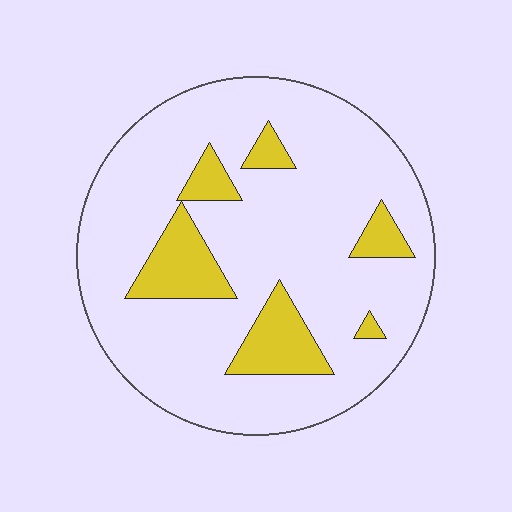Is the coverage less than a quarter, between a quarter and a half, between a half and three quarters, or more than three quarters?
Less than a quarter.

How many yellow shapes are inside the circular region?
6.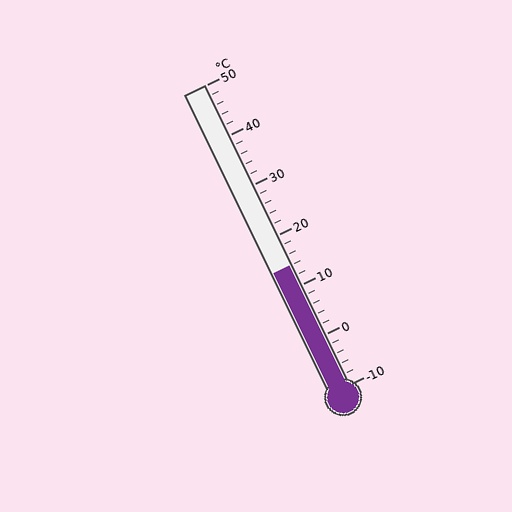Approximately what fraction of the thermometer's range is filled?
The thermometer is filled to approximately 40% of its range.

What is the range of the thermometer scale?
The thermometer scale ranges from -10°C to 50°C.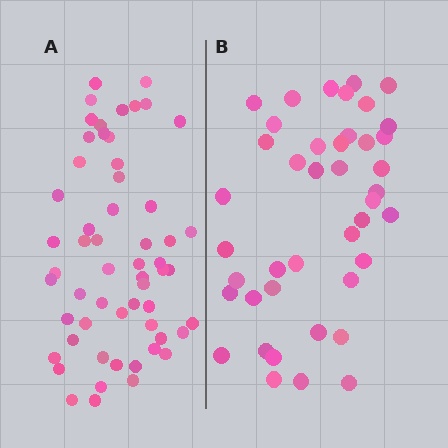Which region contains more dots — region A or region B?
Region A (the left region) has more dots.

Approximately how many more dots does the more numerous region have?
Region A has approximately 15 more dots than region B.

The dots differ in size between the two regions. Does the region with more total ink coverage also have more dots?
No. Region B has more total ink coverage because its dots are larger, but region A actually contains more individual dots. Total area can be misleading — the number of items is what matters here.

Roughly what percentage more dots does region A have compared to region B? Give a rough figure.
About 35% more.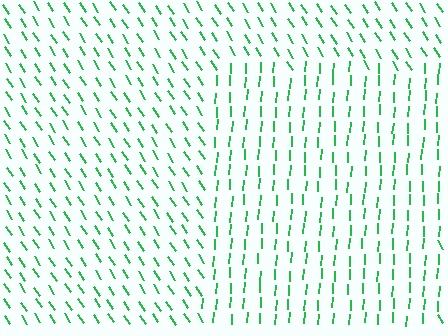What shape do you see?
I see a rectangle.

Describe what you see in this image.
The image is filled with small green line segments. A rectangle region in the image has lines oriented differently from the surrounding lines, creating a visible texture boundary.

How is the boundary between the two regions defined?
The boundary is defined purely by a change in line orientation (approximately 36 degrees difference). All lines are the same color and thickness.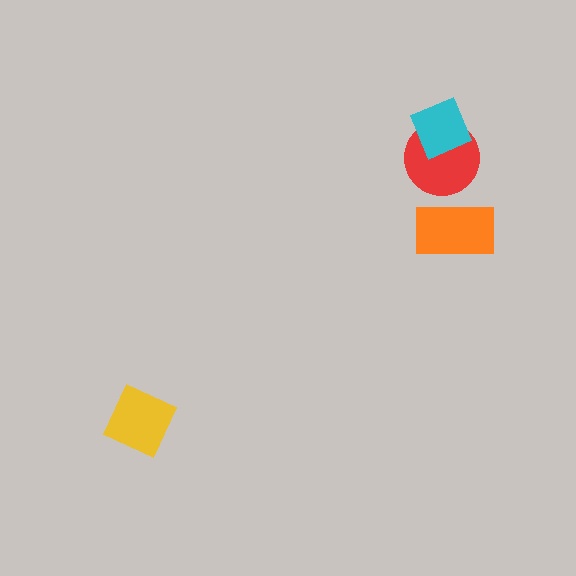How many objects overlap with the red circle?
1 object overlaps with the red circle.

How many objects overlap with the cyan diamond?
1 object overlaps with the cyan diamond.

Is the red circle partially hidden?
Yes, it is partially covered by another shape.